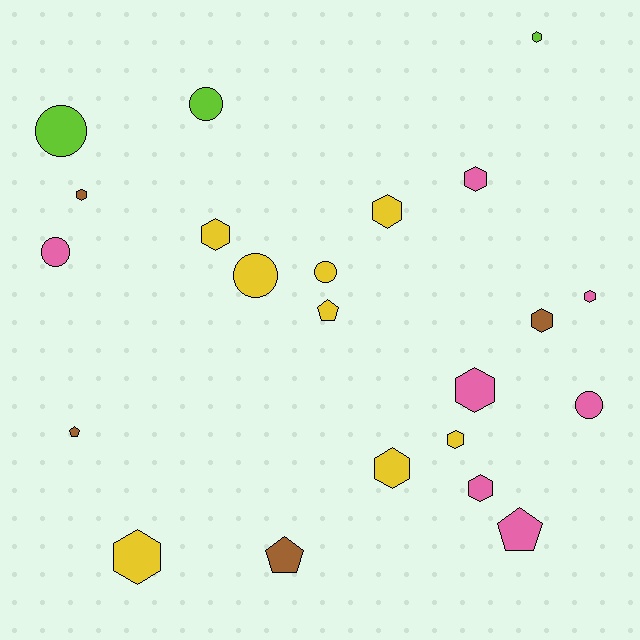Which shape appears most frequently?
Hexagon, with 12 objects.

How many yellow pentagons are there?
There is 1 yellow pentagon.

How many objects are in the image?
There are 22 objects.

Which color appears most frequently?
Yellow, with 8 objects.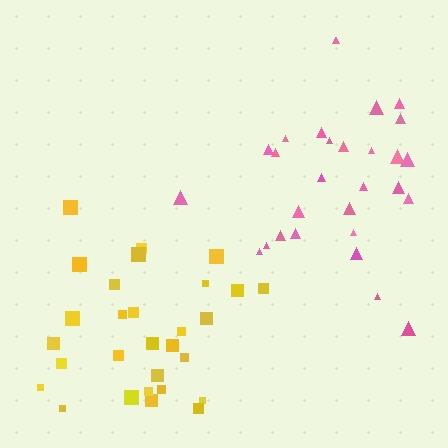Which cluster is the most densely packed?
Pink.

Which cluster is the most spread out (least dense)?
Yellow.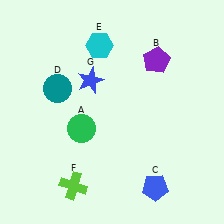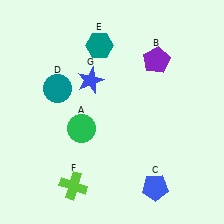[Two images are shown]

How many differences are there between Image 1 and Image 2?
There is 1 difference between the two images.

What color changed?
The hexagon (E) changed from cyan in Image 1 to teal in Image 2.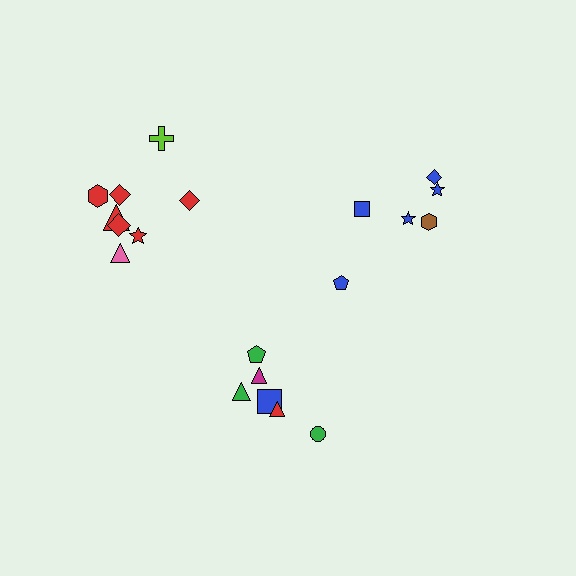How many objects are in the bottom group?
There are 6 objects.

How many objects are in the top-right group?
There are 6 objects.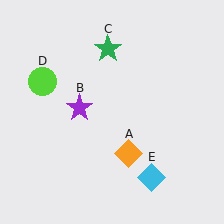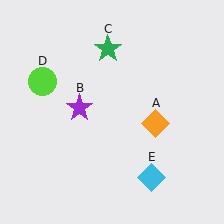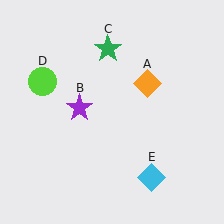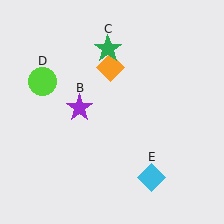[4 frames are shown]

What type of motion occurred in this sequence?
The orange diamond (object A) rotated counterclockwise around the center of the scene.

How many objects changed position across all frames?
1 object changed position: orange diamond (object A).